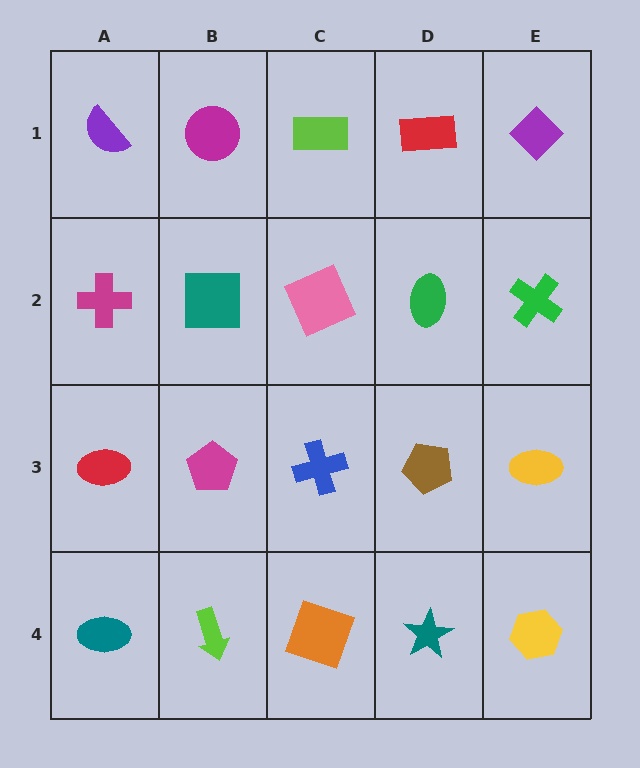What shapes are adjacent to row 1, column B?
A teal square (row 2, column B), a purple semicircle (row 1, column A), a lime rectangle (row 1, column C).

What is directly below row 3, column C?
An orange square.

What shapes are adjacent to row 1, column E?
A green cross (row 2, column E), a red rectangle (row 1, column D).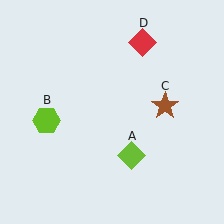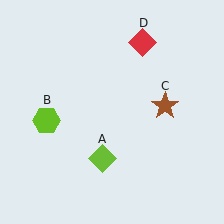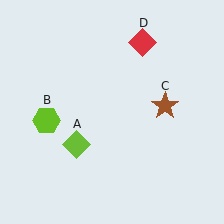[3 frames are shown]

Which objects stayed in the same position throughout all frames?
Lime hexagon (object B) and brown star (object C) and red diamond (object D) remained stationary.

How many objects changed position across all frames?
1 object changed position: lime diamond (object A).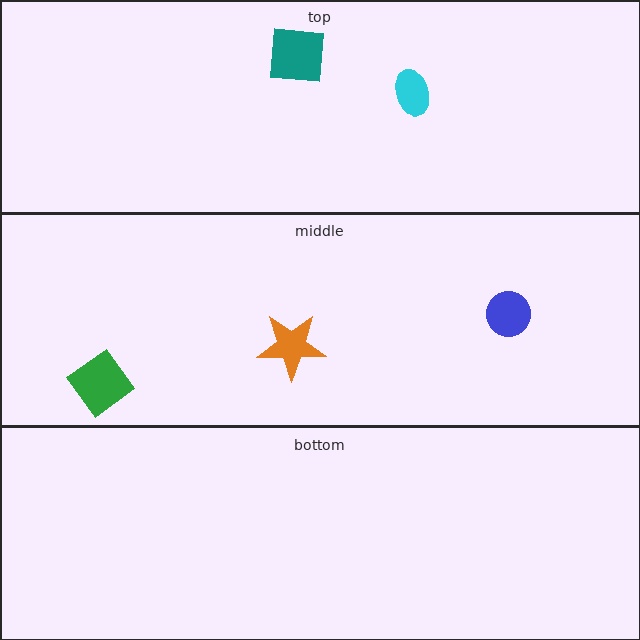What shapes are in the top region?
The cyan ellipse, the teal square.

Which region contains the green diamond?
The middle region.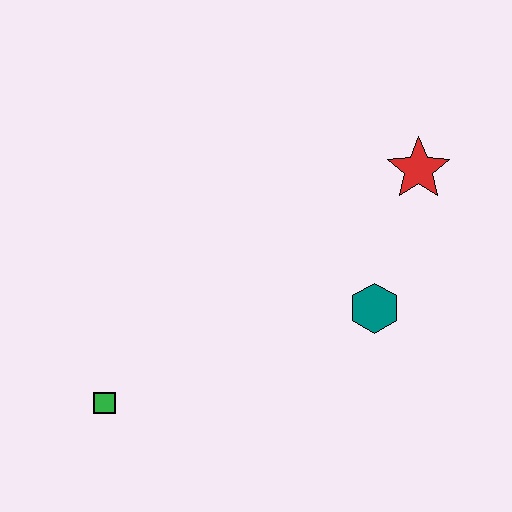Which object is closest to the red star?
The teal hexagon is closest to the red star.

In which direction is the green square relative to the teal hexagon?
The green square is to the left of the teal hexagon.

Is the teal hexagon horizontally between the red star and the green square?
Yes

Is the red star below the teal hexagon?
No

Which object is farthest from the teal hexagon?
The green square is farthest from the teal hexagon.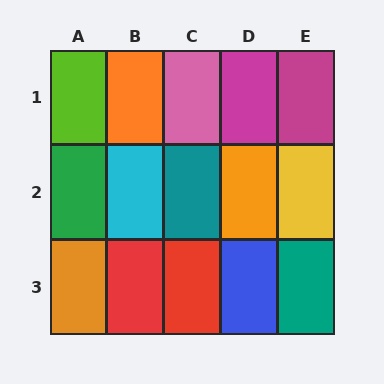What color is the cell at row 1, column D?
Magenta.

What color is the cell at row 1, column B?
Orange.